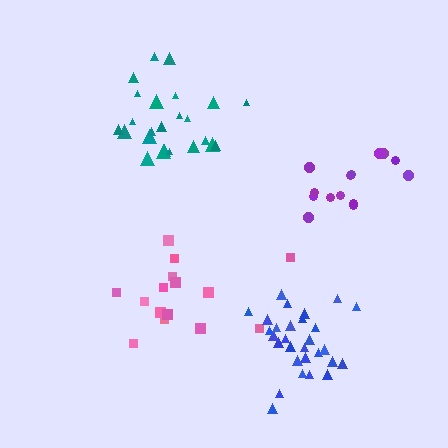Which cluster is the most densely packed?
Blue.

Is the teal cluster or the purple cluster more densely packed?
Teal.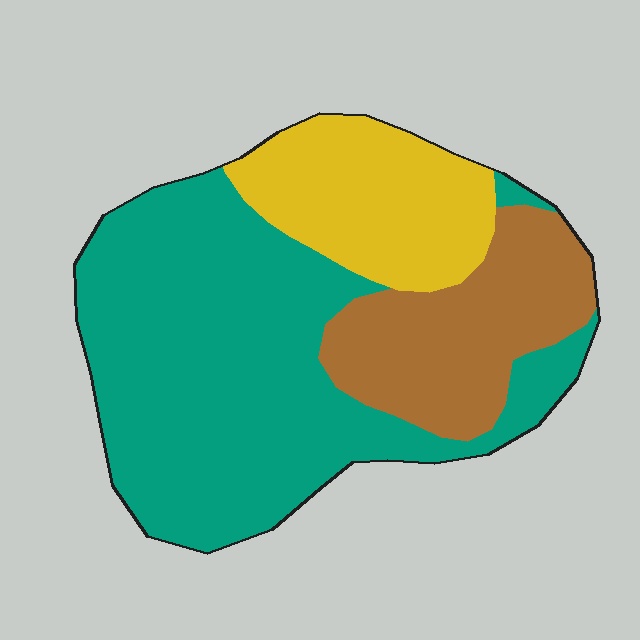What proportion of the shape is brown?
Brown takes up about one fifth (1/5) of the shape.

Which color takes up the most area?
Teal, at roughly 55%.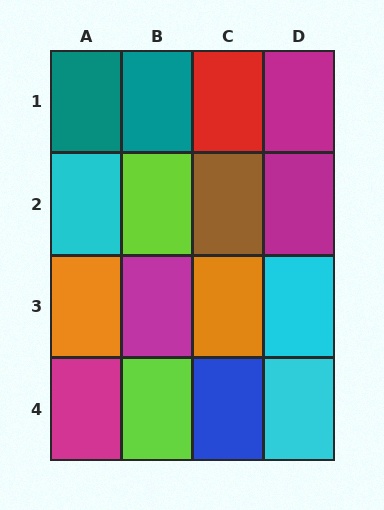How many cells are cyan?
3 cells are cyan.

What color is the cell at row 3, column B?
Magenta.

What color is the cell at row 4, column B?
Lime.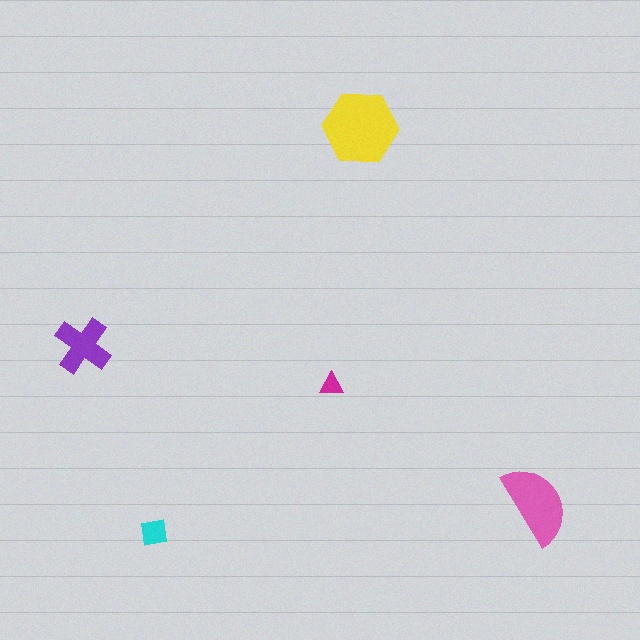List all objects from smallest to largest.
The magenta triangle, the cyan square, the purple cross, the pink semicircle, the yellow hexagon.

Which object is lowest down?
The cyan square is bottommost.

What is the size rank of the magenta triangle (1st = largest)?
5th.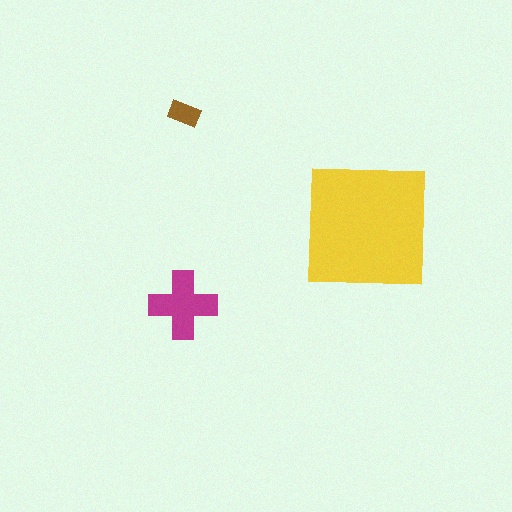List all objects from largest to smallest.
The yellow square, the magenta cross, the brown rectangle.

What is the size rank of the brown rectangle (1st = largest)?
3rd.